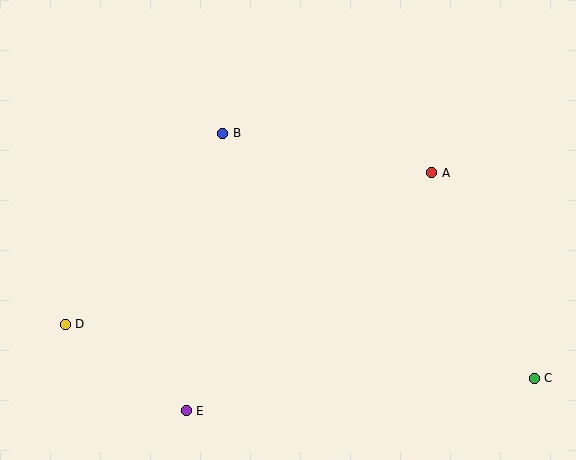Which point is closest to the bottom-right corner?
Point C is closest to the bottom-right corner.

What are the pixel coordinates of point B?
Point B is at (223, 133).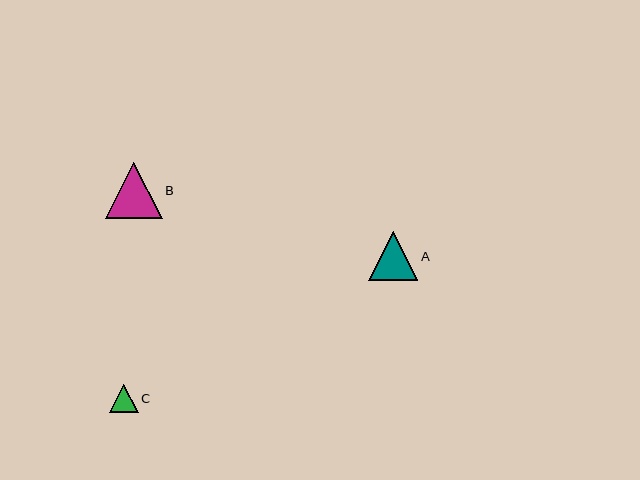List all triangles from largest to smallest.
From largest to smallest: B, A, C.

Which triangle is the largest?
Triangle B is the largest with a size of approximately 57 pixels.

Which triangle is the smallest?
Triangle C is the smallest with a size of approximately 29 pixels.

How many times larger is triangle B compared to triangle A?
Triangle B is approximately 1.2 times the size of triangle A.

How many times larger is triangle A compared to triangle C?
Triangle A is approximately 1.7 times the size of triangle C.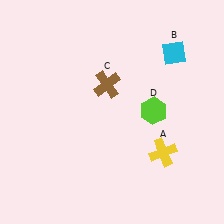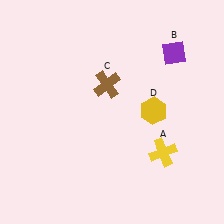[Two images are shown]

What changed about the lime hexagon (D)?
In Image 1, D is lime. In Image 2, it changed to yellow.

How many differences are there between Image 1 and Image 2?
There are 2 differences between the two images.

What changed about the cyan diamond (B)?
In Image 1, B is cyan. In Image 2, it changed to purple.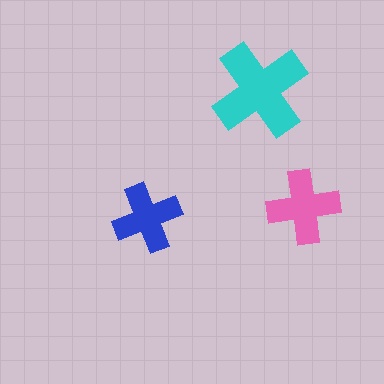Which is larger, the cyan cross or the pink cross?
The cyan one.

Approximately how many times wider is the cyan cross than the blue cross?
About 1.5 times wider.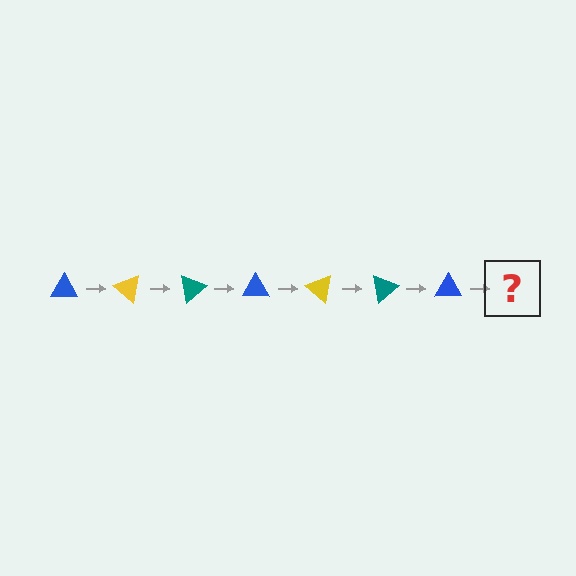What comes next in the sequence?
The next element should be a yellow triangle, rotated 280 degrees from the start.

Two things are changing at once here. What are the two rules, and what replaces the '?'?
The two rules are that it rotates 40 degrees each step and the color cycles through blue, yellow, and teal. The '?' should be a yellow triangle, rotated 280 degrees from the start.